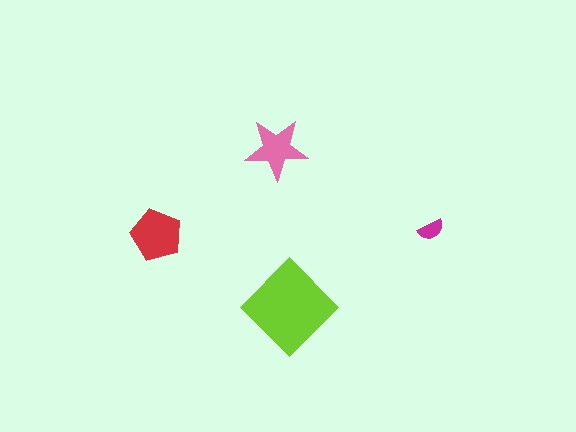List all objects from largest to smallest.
The lime diamond, the red pentagon, the pink star, the magenta semicircle.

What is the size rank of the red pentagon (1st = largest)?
2nd.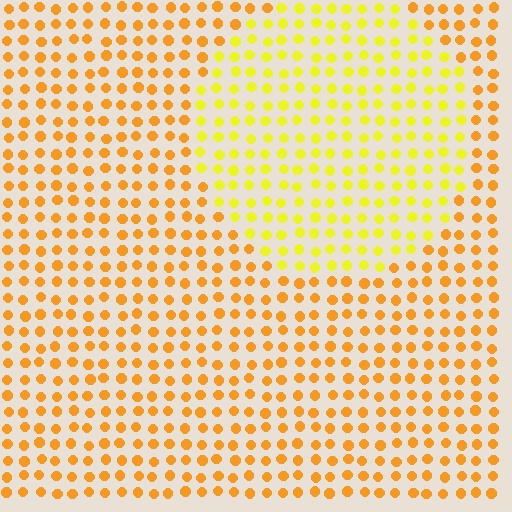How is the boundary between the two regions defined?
The boundary is defined purely by a slight shift in hue (about 29 degrees). Spacing, size, and orientation are identical on both sides.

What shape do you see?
I see a circle.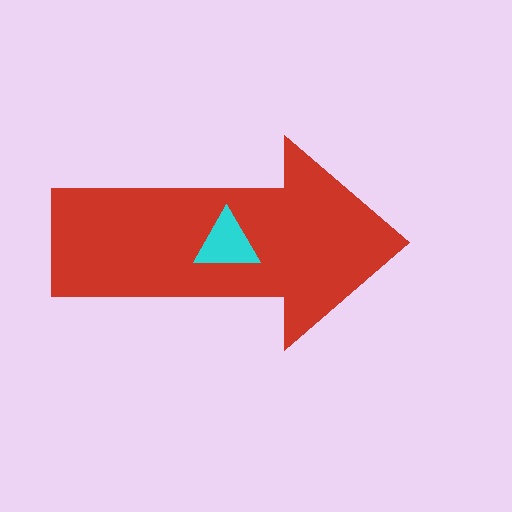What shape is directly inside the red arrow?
The cyan triangle.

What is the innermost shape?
The cyan triangle.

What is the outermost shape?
The red arrow.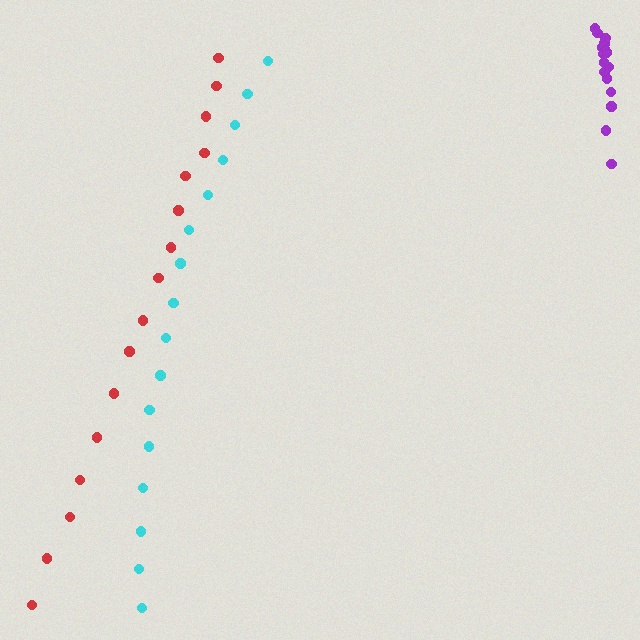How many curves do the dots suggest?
There are 3 distinct paths.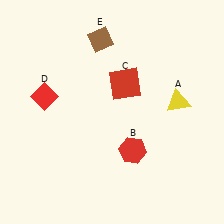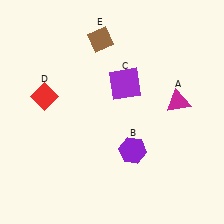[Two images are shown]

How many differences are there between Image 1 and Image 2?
There are 3 differences between the two images.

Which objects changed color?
A changed from yellow to magenta. B changed from red to purple. C changed from red to purple.